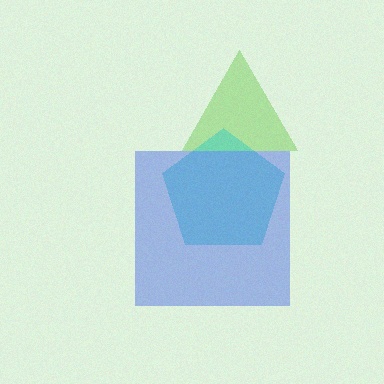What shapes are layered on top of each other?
The layered shapes are: a lime triangle, a cyan pentagon, a blue square.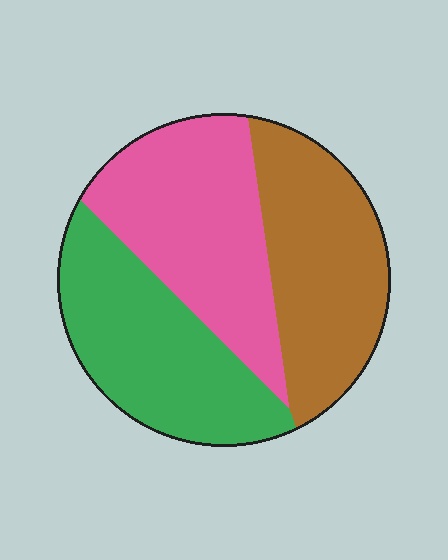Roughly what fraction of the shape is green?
Green covers 33% of the shape.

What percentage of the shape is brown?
Brown covers roughly 30% of the shape.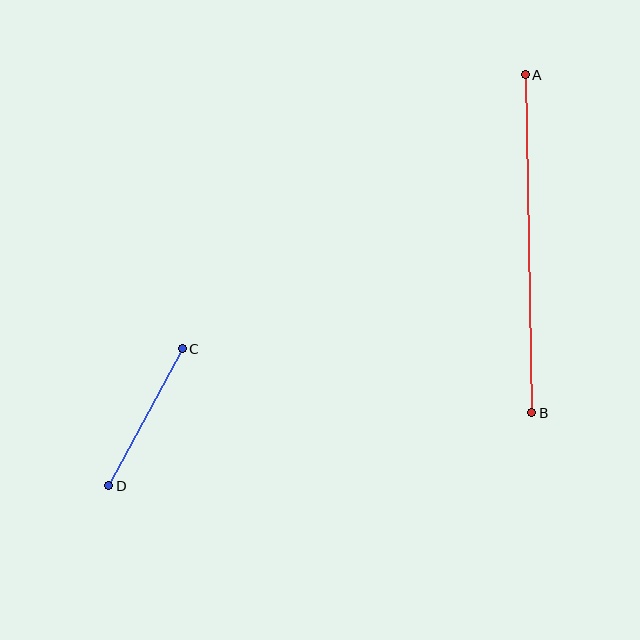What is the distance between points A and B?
The distance is approximately 338 pixels.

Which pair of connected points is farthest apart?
Points A and B are farthest apart.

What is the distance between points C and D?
The distance is approximately 155 pixels.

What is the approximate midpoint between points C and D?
The midpoint is at approximately (146, 417) pixels.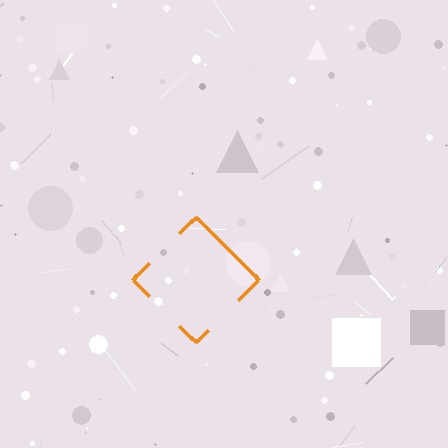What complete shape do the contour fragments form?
The contour fragments form a diamond.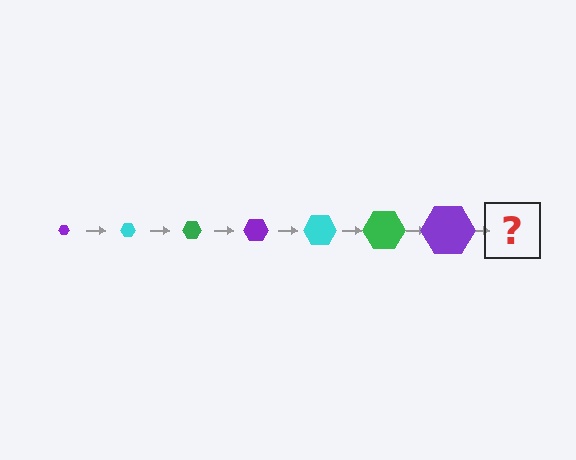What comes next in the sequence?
The next element should be a cyan hexagon, larger than the previous one.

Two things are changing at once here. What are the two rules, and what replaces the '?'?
The two rules are that the hexagon grows larger each step and the color cycles through purple, cyan, and green. The '?' should be a cyan hexagon, larger than the previous one.